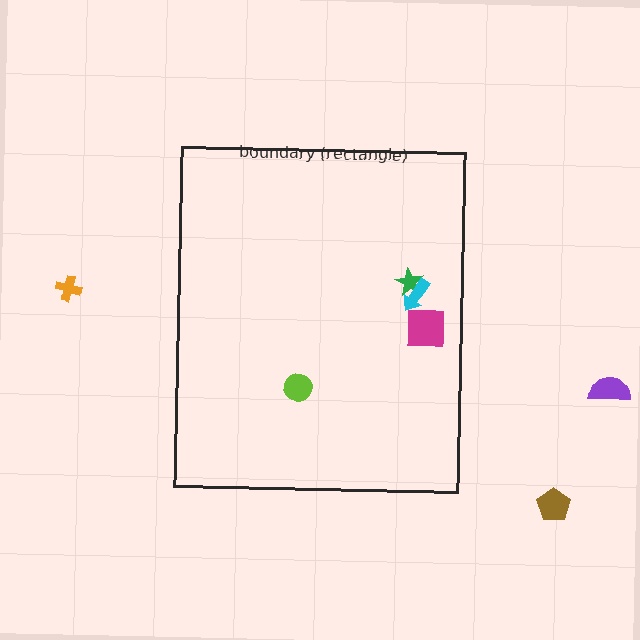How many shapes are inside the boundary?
4 inside, 3 outside.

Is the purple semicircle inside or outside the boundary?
Outside.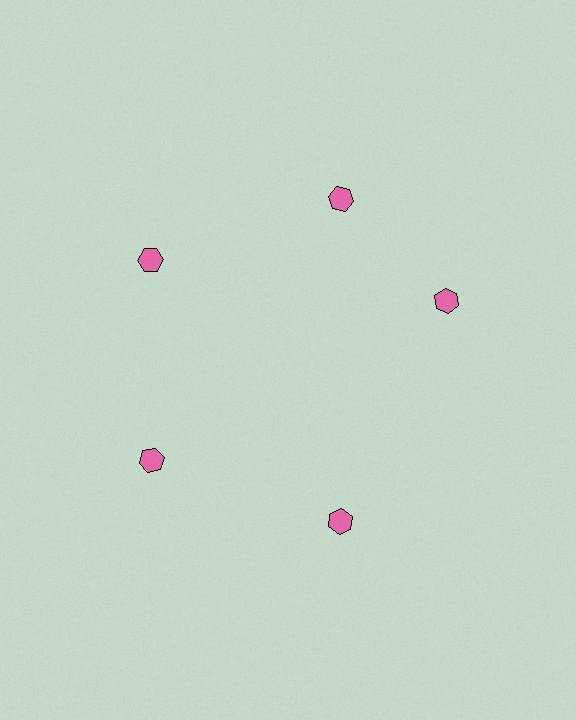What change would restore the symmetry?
The symmetry would be restored by rotating it back into even spacing with its neighbors so that all 5 hexagons sit at equal angles and equal distance from the center.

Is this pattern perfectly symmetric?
No. The 5 pink hexagons are arranged in a ring, but one element near the 3 o'clock position is rotated out of alignment along the ring, breaking the 5-fold rotational symmetry.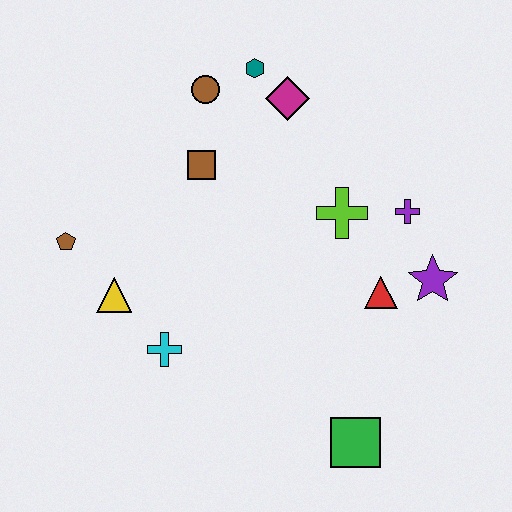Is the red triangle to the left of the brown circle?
No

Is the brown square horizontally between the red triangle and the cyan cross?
Yes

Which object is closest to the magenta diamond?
The teal hexagon is closest to the magenta diamond.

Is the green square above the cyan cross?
No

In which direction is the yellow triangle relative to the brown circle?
The yellow triangle is below the brown circle.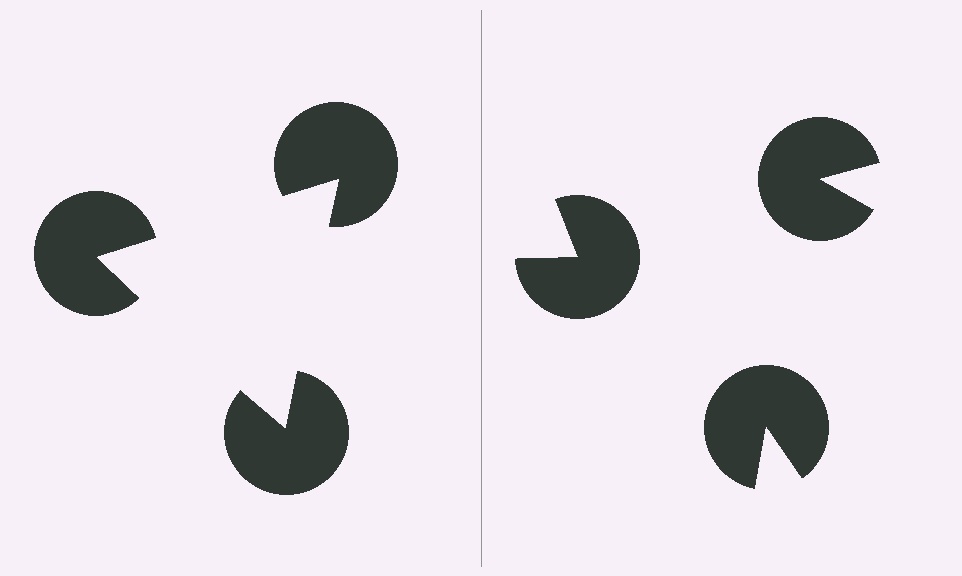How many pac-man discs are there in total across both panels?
6 — 3 on each side.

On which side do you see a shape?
An illusory triangle appears on the left side. On the right side the wedge cuts are rotated, so no coherent shape forms.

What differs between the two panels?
The pac-man discs are positioned identically on both sides; only the wedge orientations differ. On the left they align to a triangle; on the right they are misaligned.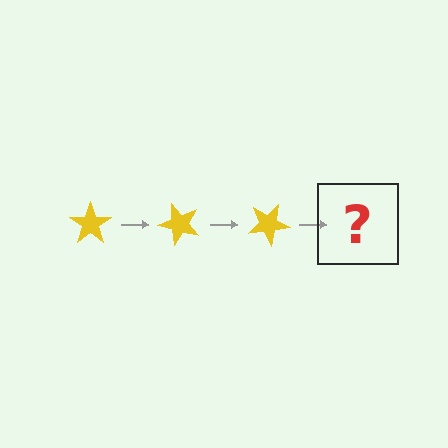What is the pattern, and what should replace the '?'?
The pattern is that the star rotates 50 degrees each step. The '?' should be a yellow star rotated 150 degrees.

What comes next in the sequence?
The next element should be a yellow star rotated 150 degrees.